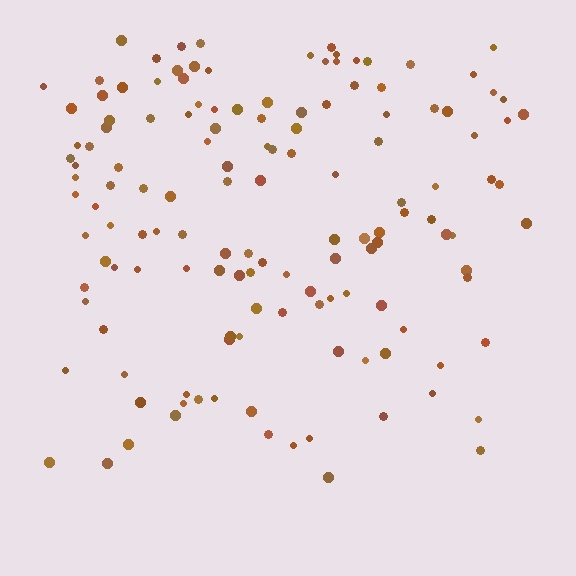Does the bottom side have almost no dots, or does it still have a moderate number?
Still a moderate number, just noticeably fewer than the top.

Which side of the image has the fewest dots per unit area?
The bottom.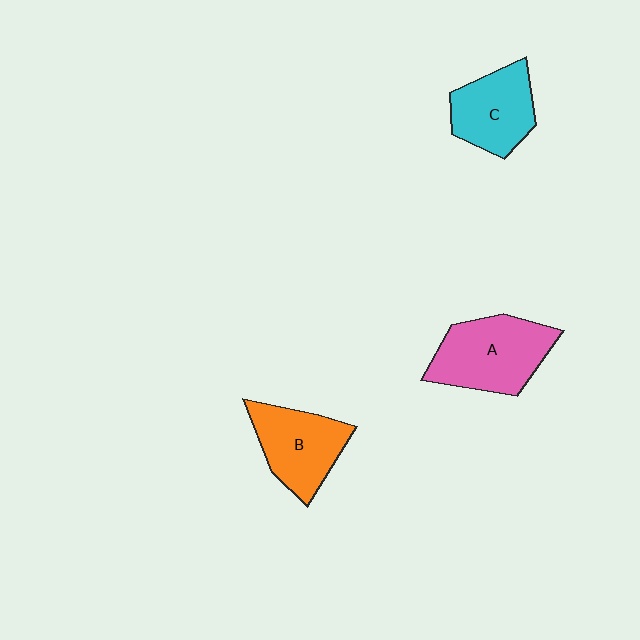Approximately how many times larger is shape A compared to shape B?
Approximately 1.2 times.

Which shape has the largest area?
Shape A (pink).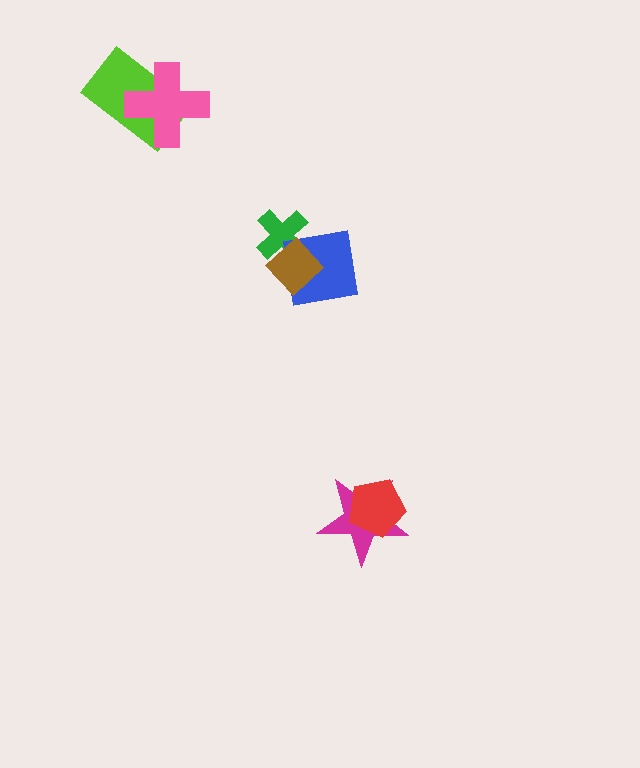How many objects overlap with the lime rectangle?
1 object overlaps with the lime rectangle.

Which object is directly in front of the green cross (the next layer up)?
The blue square is directly in front of the green cross.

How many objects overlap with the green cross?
2 objects overlap with the green cross.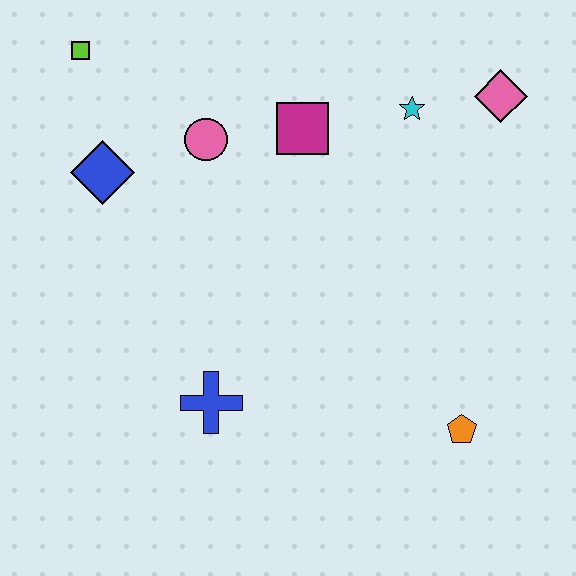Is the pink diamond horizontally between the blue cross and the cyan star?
No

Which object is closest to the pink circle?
The magenta square is closest to the pink circle.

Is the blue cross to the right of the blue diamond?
Yes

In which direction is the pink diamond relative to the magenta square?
The pink diamond is to the right of the magenta square.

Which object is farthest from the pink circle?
The orange pentagon is farthest from the pink circle.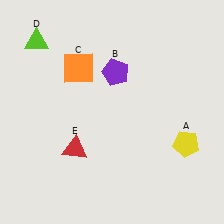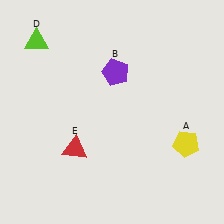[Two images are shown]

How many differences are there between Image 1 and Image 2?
There is 1 difference between the two images.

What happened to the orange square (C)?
The orange square (C) was removed in Image 2. It was in the top-left area of Image 1.